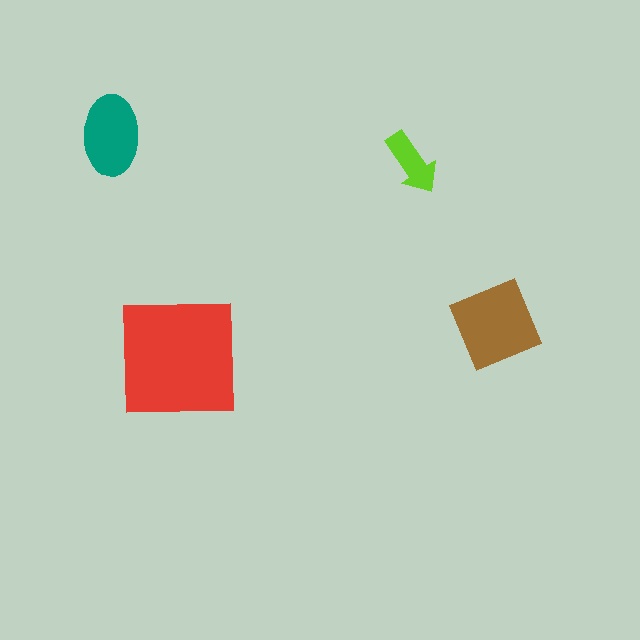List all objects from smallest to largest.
The lime arrow, the teal ellipse, the brown diamond, the red square.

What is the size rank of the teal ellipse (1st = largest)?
3rd.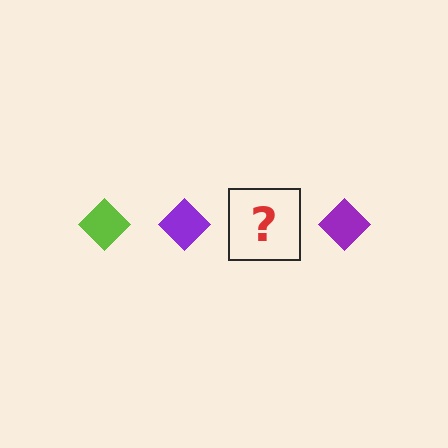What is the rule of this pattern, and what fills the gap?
The rule is that the pattern cycles through lime, purple diamonds. The gap should be filled with a lime diamond.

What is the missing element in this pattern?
The missing element is a lime diamond.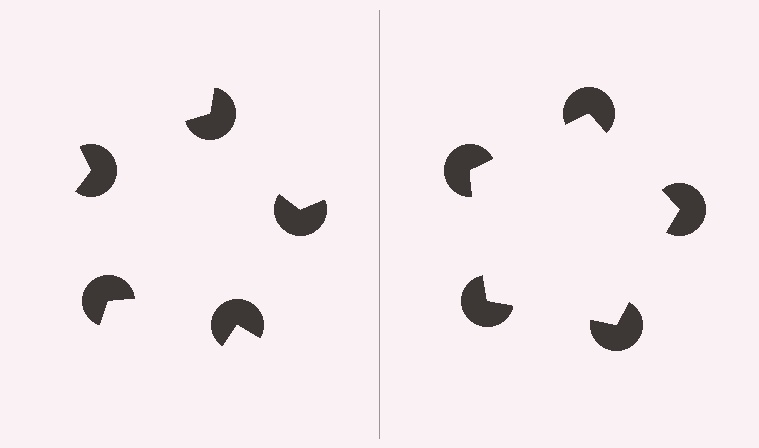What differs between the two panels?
The pac-man discs are positioned identically on both sides; only the wedge orientations differ. On the right they align to a pentagon; on the left they are misaligned.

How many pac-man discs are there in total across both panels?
10 — 5 on each side.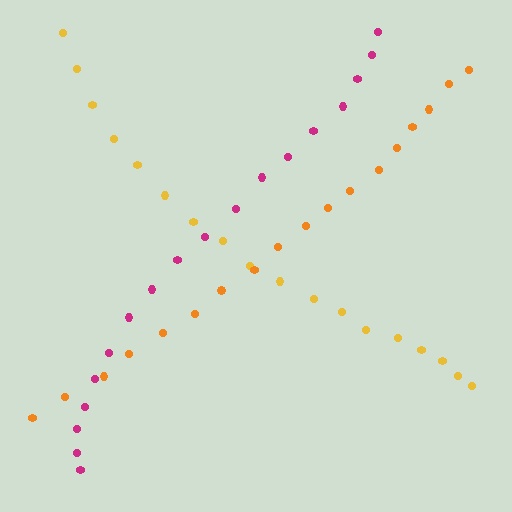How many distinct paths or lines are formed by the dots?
There are 3 distinct paths.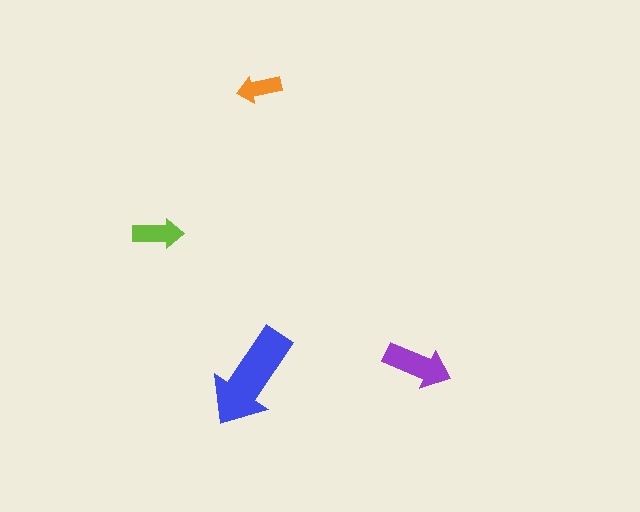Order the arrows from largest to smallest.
the blue one, the purple one, the lime one, the orange one.